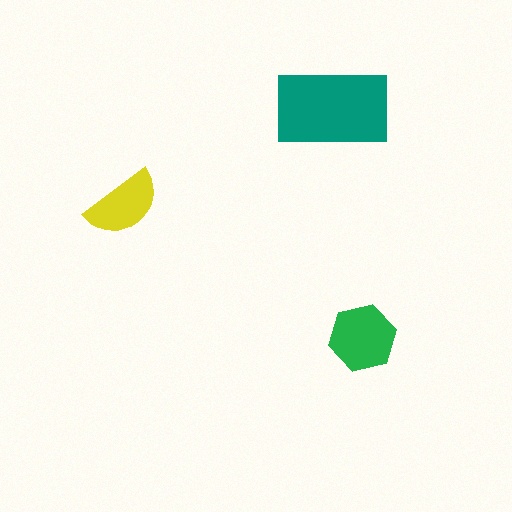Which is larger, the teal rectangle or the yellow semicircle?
The teal rectangle.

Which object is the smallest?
The yellow semicircle.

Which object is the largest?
The teal rectangle.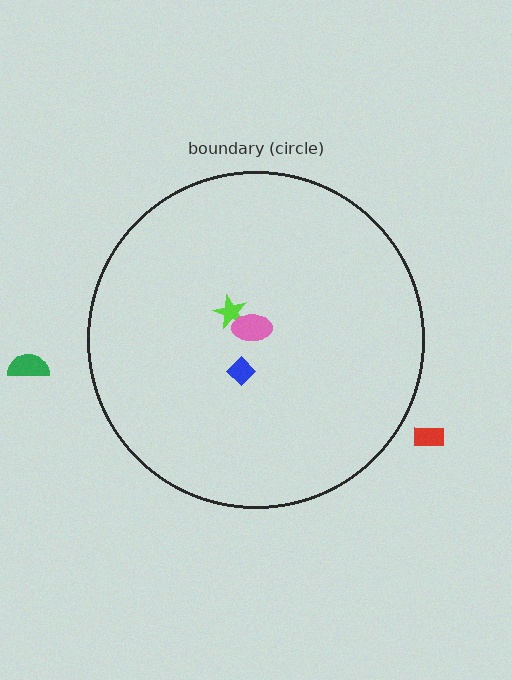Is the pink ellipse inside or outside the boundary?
Inside.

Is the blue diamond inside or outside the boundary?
Inside.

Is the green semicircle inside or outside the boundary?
Outside.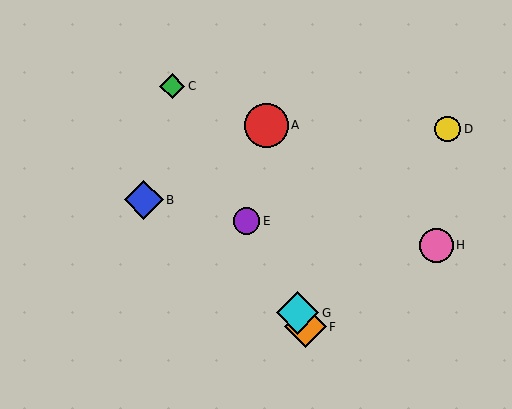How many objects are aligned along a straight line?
4 objects (C, E, F, G) are aligned along a straight line.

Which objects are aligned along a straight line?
Objects C, E, F, G are aligned along a straight line.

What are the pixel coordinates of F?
Object F is at (305, 327).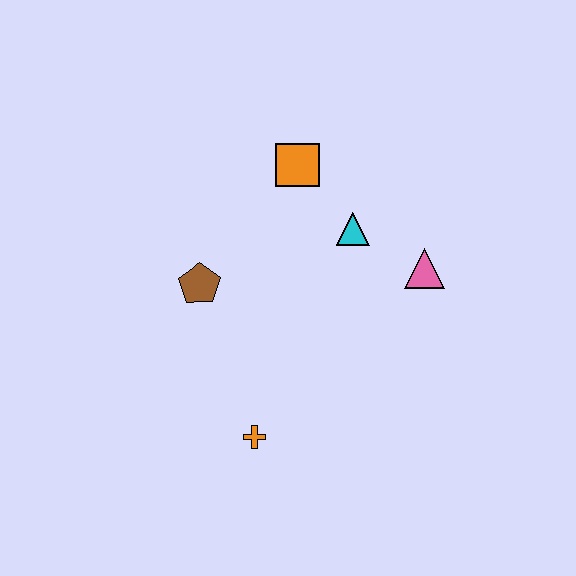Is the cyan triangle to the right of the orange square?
Yes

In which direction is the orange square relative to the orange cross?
The orange square is above the orange cross.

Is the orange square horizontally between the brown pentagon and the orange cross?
No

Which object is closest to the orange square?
The cyan triangle is closest to the orange square.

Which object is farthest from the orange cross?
The orange square is farthest from the orange cross.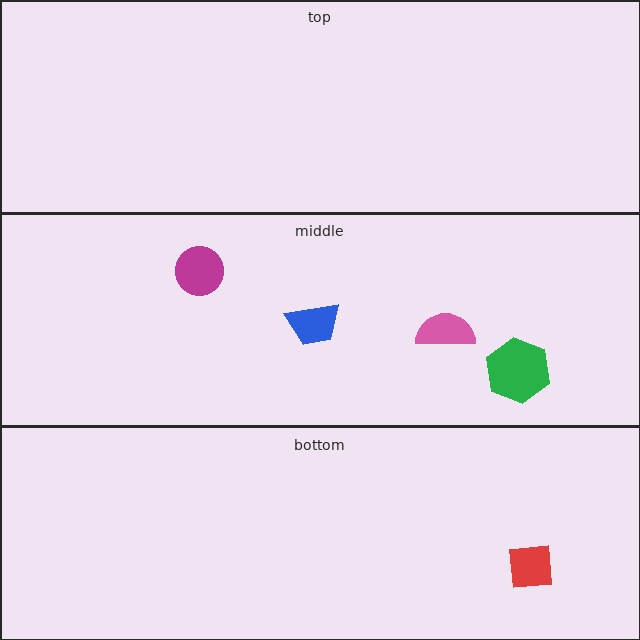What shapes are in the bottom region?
The red square.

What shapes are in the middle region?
The magenta circle, the green hexagon, the blue trapezoid, the pink semicircle.